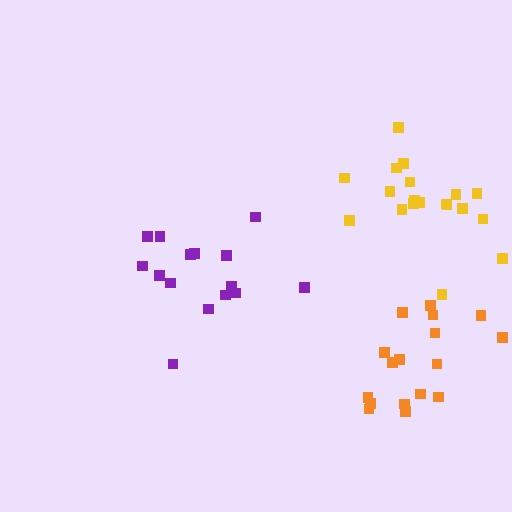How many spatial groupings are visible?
There are 3 spatial groupings.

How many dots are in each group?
Group 1: 19 dots, Group 2: 15 dots, Group 3: 17 dots (51 total).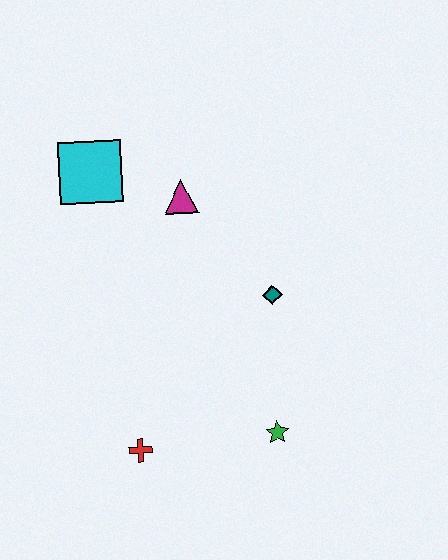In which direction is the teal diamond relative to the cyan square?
The teal diamond is to the right of the cyan square.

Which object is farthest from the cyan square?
The green star is farthest from the cyan square.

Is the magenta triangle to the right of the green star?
No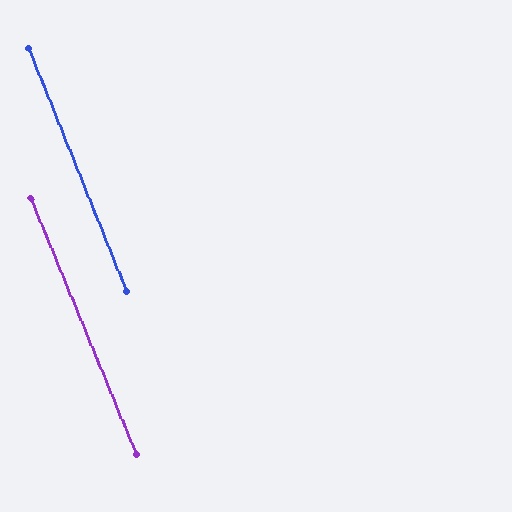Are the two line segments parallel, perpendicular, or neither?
Parallel — their directions differ by only 0.6°.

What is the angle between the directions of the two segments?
Approximately 1 degree.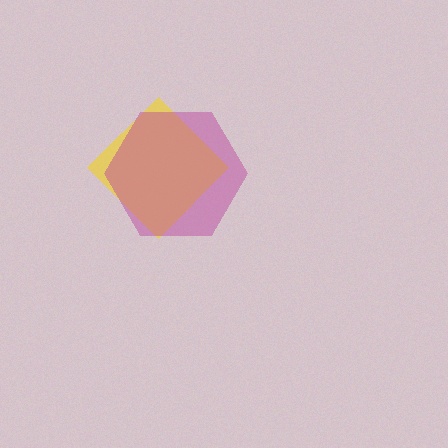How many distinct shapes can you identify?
There are 2 distinct shapes: a yellow diamond, a magenta hexagon.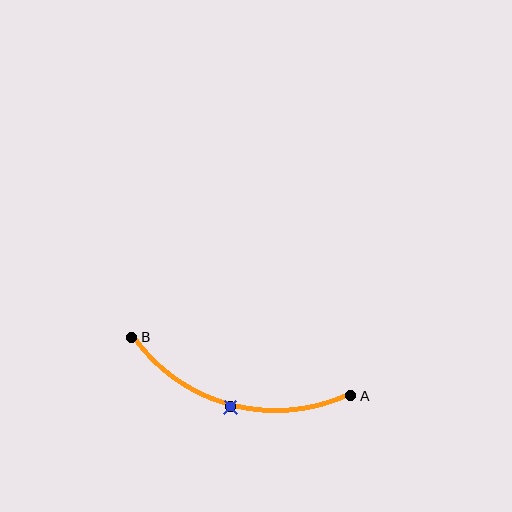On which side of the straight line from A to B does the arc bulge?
The arc bulges below the straight line connecting A and B.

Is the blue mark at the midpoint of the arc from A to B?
Yes. The blue mark lies on the arc at equal arc-length from both A and B — it is the arc midpoint.